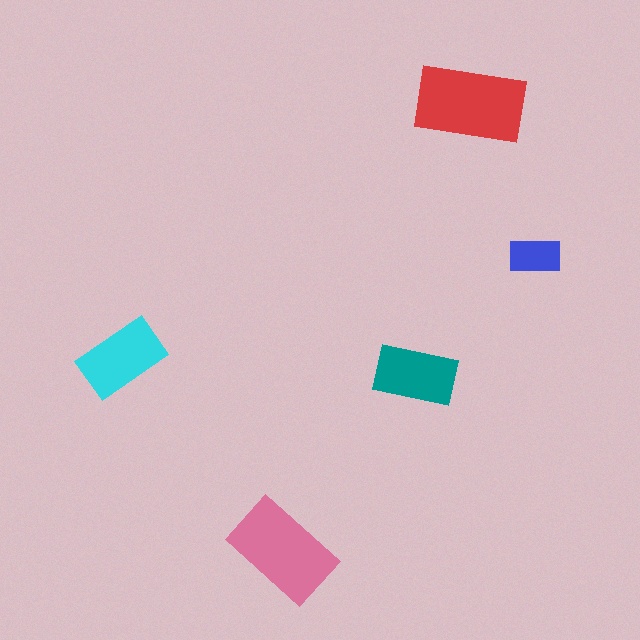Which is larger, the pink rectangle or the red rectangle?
The red one.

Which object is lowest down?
The pink rectangle is bottommost.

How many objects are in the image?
There are 5 objects in the image.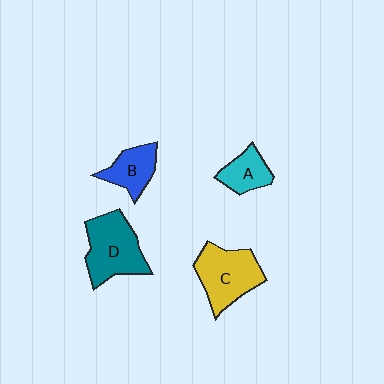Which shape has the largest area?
Shape D (teal).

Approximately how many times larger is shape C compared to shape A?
Approximately 1.9 times.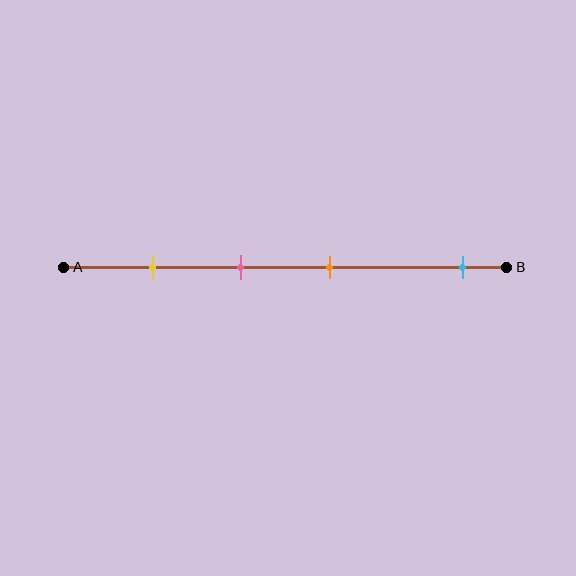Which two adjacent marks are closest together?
The pink and orange marks are the closest adjacent pair.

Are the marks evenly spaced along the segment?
No, the marks are not evenly spaced.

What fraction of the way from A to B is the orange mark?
The orange mark is approximately 60% (0.6) of the way from A to B.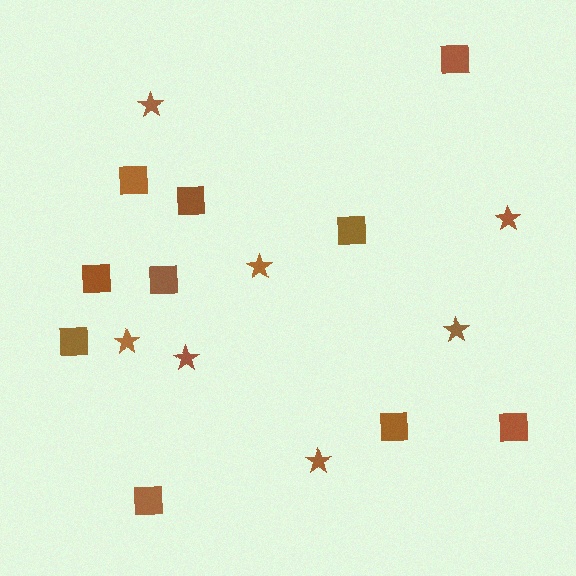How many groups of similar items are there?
There are 2 groups: one group of stars (7) and one group of squares (10).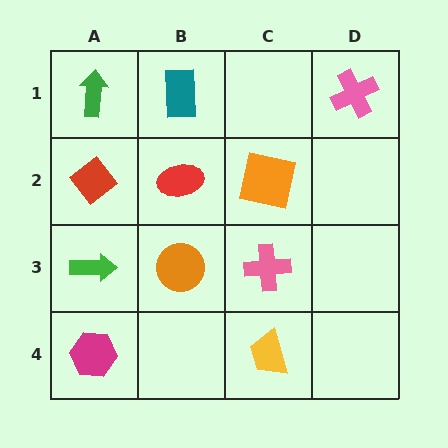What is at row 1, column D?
A pink cross.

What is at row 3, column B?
An orange circle.